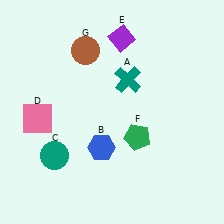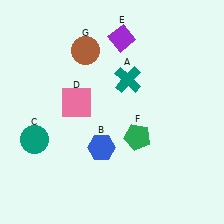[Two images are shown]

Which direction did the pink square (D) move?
The pink square (D) moved right.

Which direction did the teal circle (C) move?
The teal circle (C) moved left.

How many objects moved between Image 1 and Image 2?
2 objects moved between the two images.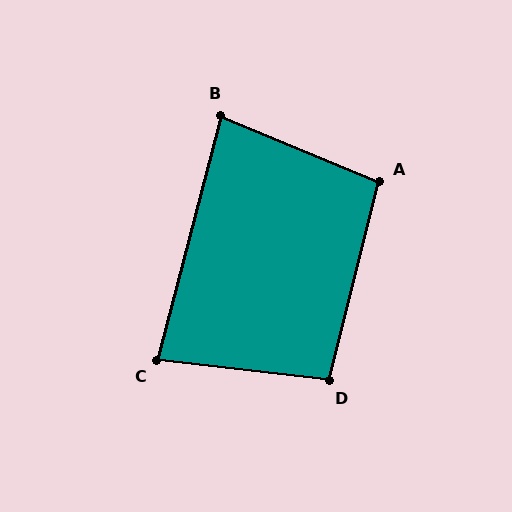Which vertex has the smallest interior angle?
C, at approximately 82 degrees.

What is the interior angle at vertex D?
Approximately 98 degrees (obtuse).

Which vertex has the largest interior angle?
A, at approximately 98 degrees.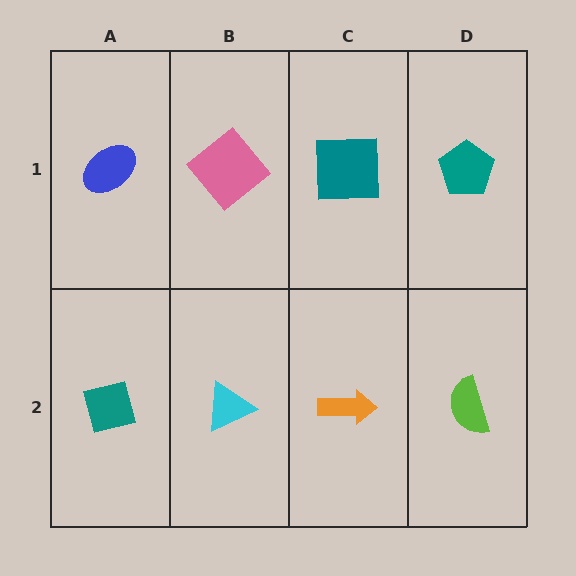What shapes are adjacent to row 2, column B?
A pink diamond (row 1, column B), a teal square (row 2, column A), an orange arrow (row 2, column C).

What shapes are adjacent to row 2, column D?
A teal pentagon (row 1, column D), an orange arrow (row 2, column C).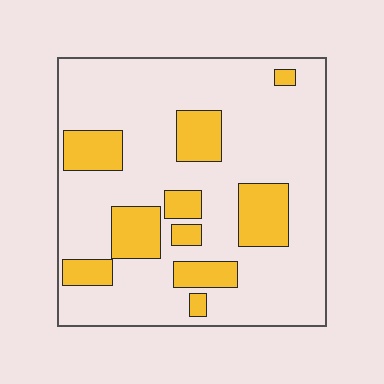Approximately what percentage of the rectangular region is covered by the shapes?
Approximately 25%.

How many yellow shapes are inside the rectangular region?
10.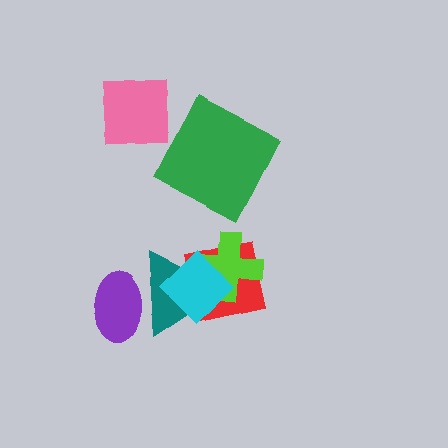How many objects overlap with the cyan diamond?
3 objects overlap with the cyan diamond.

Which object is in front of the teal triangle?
The cyan diamond is in front of the teal triangle.